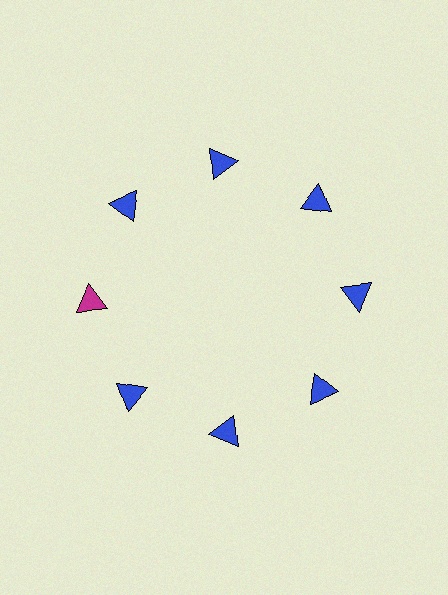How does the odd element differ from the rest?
It has a different color: magenta instead of blue.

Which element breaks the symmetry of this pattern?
The magenta triangle at roughly the 9 o'clock position breaks the symmetry. All other shapes are blue triangles.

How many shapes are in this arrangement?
There are 8 shapes arranged in a ring pattern.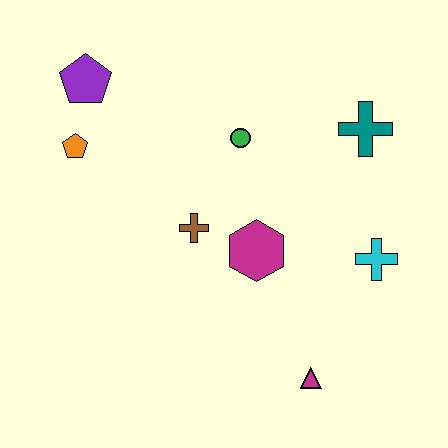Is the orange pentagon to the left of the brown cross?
Yes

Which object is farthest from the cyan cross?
The purple pentagon is farthest from the cyan cross.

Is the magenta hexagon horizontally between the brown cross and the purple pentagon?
No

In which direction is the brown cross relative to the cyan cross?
The brown cross is to the left of the cyan cross.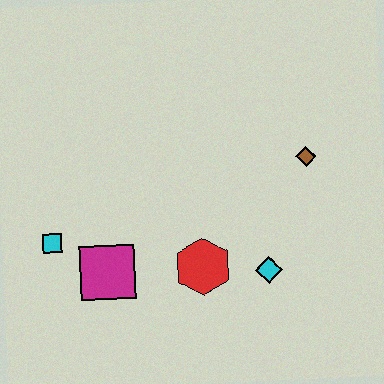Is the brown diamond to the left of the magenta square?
No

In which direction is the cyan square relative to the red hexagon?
The cyan square is to the left of the red hexagon.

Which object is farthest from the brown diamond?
The cyan square is farthest from the brown diamond.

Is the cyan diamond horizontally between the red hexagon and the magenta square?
No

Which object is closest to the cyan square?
The magenta square is closest to the cyan square.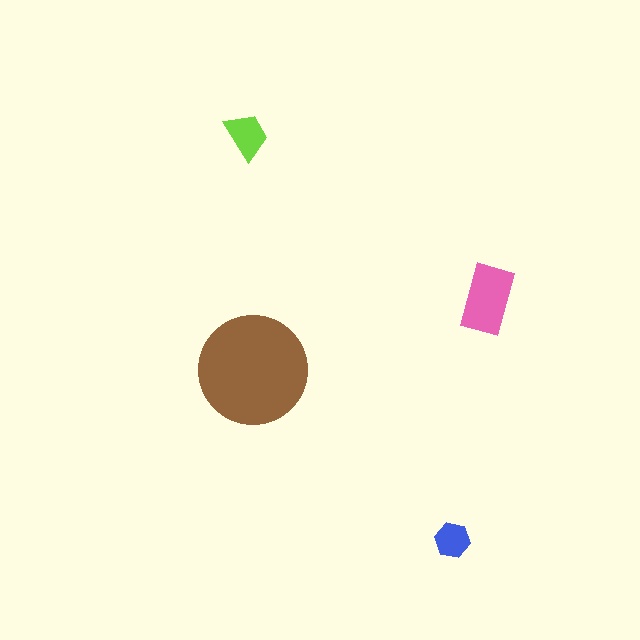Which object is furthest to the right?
The pink rectangle is rightmost.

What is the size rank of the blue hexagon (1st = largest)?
4th.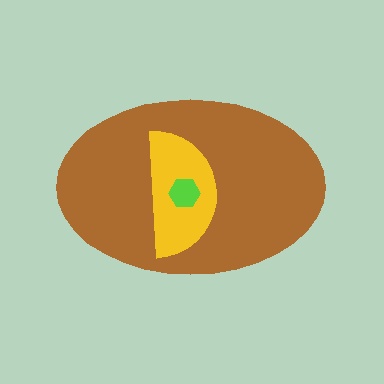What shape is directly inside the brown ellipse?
The yellow semicircle.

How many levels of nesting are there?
3.